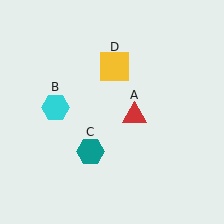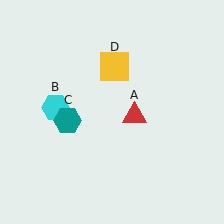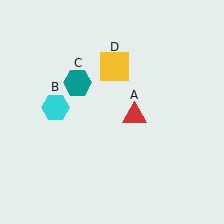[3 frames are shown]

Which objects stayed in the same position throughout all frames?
Red triangle (object A) and cyan hexagon (object B) and yellow square (object D) remained stationary.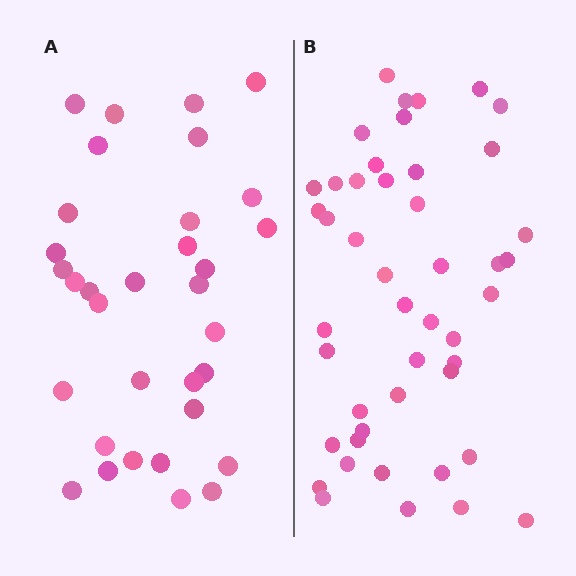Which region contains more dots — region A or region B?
Region B (the right region) has more dots.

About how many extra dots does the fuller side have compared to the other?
Region B has approximately 15 more dots than region A.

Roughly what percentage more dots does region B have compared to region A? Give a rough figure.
About 40% more.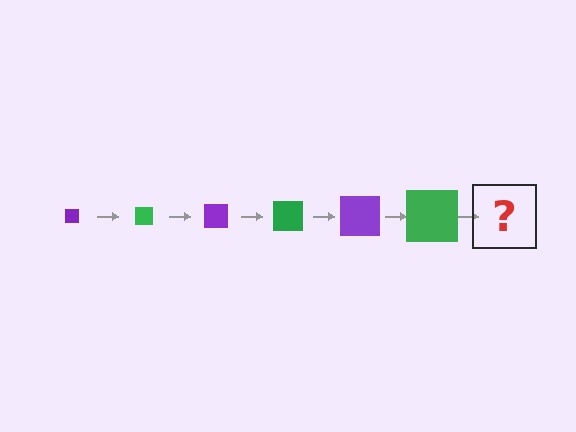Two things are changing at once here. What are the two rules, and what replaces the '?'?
The two rules are that the square grows larger each step and the color cycles through purple and green. The '?' should be a purple square, larger than the previous one.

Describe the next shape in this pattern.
It should be a purple square, larger than the previous one.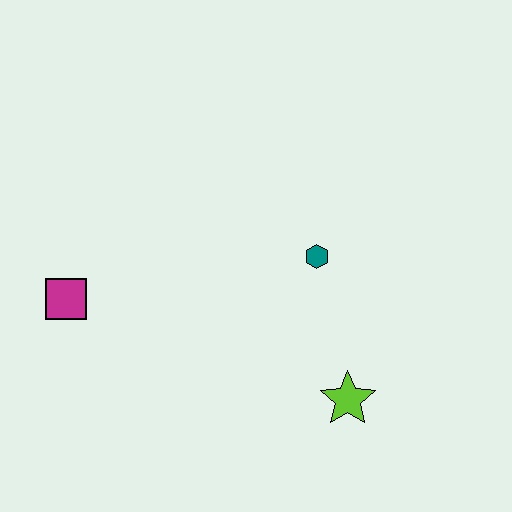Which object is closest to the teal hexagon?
The lime star is closest to the teal hexagon.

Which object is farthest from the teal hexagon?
The magenta square is farthest from the teal hexagon.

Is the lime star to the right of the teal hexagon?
Yes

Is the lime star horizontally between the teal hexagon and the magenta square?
No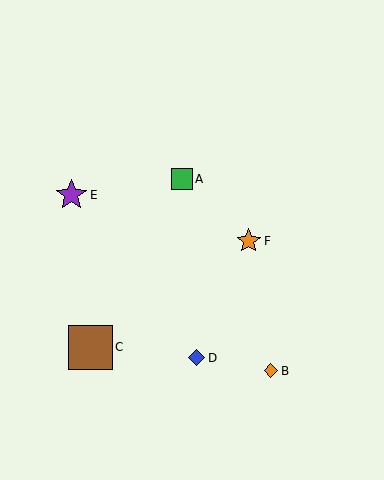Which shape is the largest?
The brown square (labeled C) is the largest.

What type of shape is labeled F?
Shape F is an orange star.